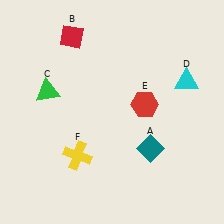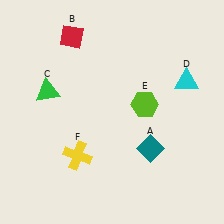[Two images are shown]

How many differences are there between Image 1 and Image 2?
There is 1 difference between the two images.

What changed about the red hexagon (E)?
In Image 1, E is red. In Image 2, it changed to lime.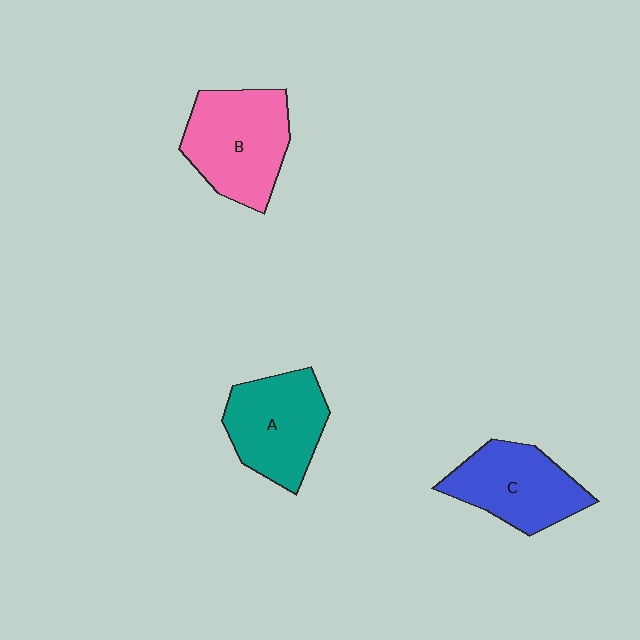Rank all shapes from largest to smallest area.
From largest to smallest: B (pink), A (teal), C (blue).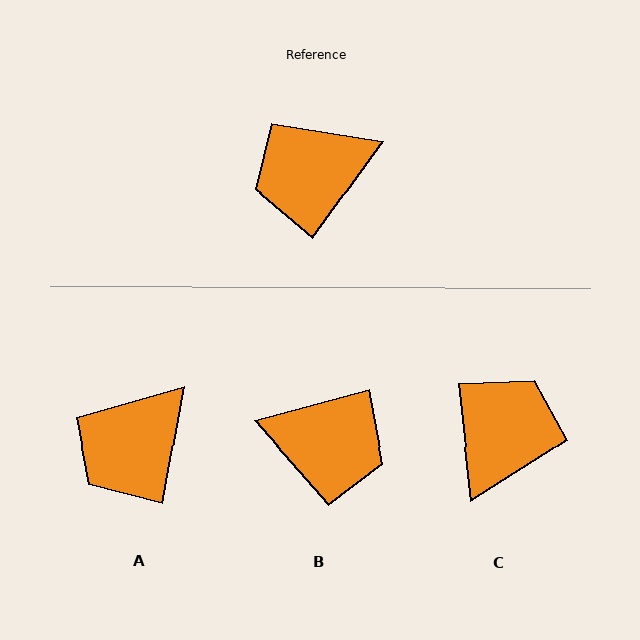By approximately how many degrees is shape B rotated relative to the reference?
Approximately 141 degrees counter-clockwise.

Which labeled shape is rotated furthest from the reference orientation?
B, about 141 degrees away.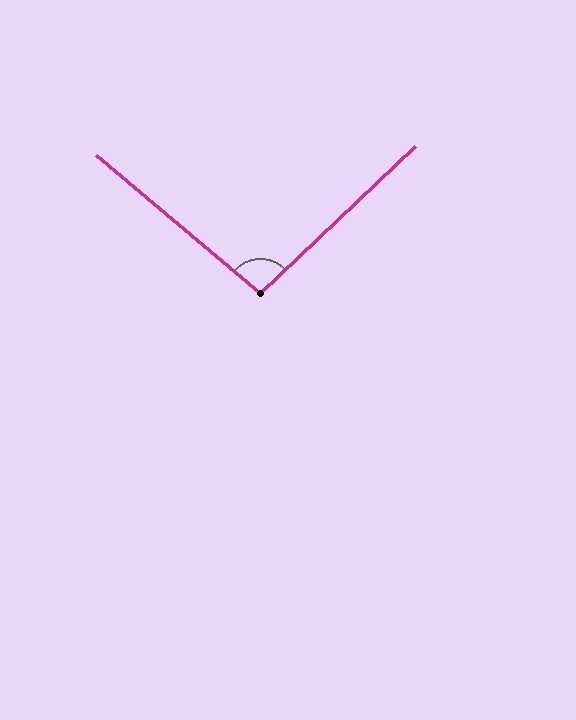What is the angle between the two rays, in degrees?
Approximately 96 degrees.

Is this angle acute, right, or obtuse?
It is obtuse.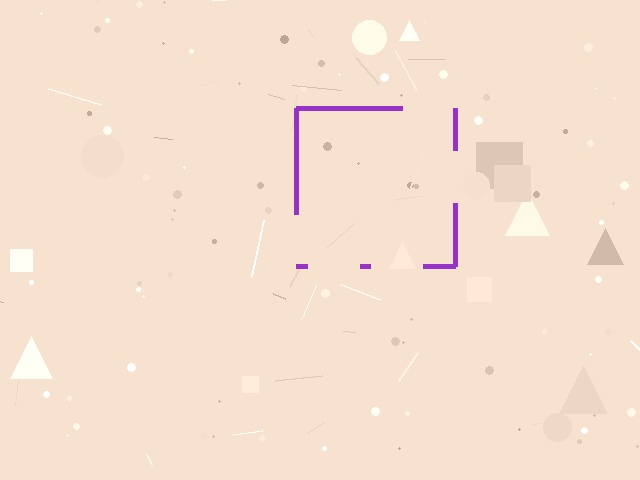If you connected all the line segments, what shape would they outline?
They would outline a square.